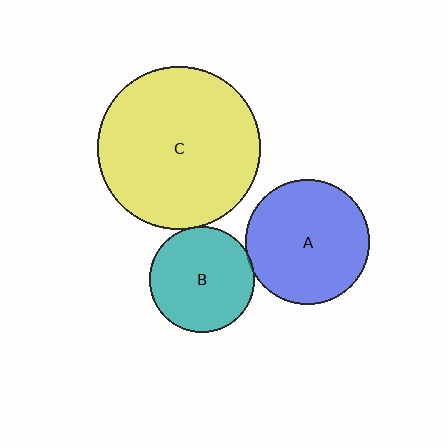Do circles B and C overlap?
Yes.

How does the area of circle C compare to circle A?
Approximately 1.7 times.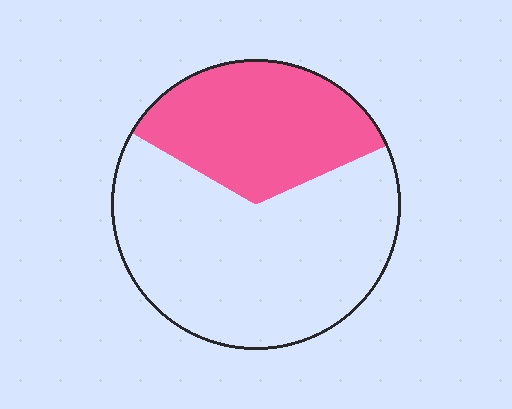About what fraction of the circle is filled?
About one third (1/3).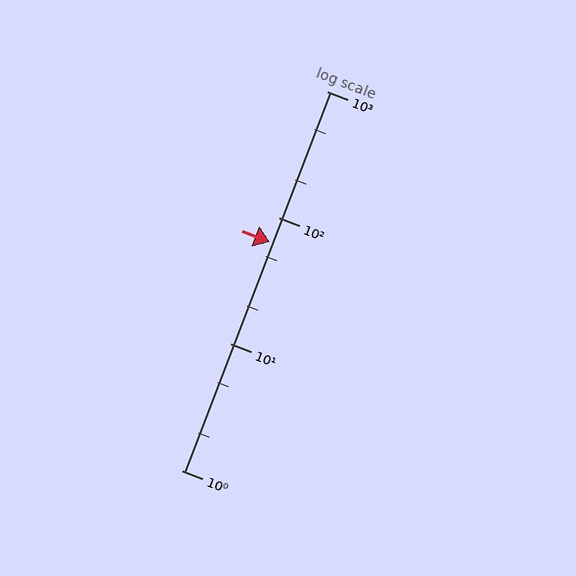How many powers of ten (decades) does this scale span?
The scale spans 3 decades, from 1 to 1000.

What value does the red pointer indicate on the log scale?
The pointer indicates approximately 64.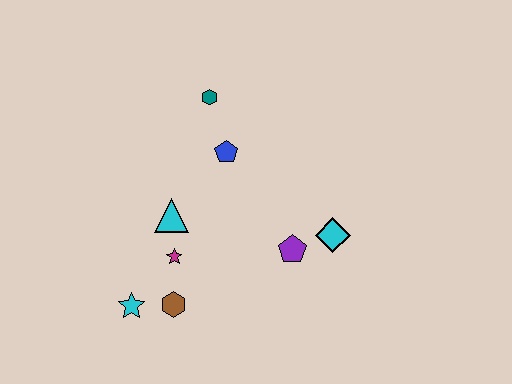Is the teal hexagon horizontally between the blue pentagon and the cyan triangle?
Yes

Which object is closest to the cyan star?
The brown hexagon is closest to the cyan star.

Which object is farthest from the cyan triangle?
The cyan diamond is farthest from the cyan triangle.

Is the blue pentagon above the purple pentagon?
Yes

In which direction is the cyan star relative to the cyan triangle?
The cyan star is below the cyan triangle.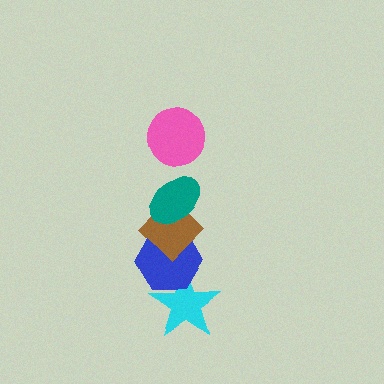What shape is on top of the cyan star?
The blue hexagon is on top of the cyan star.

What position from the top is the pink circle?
The pink circle is 1st from the top.